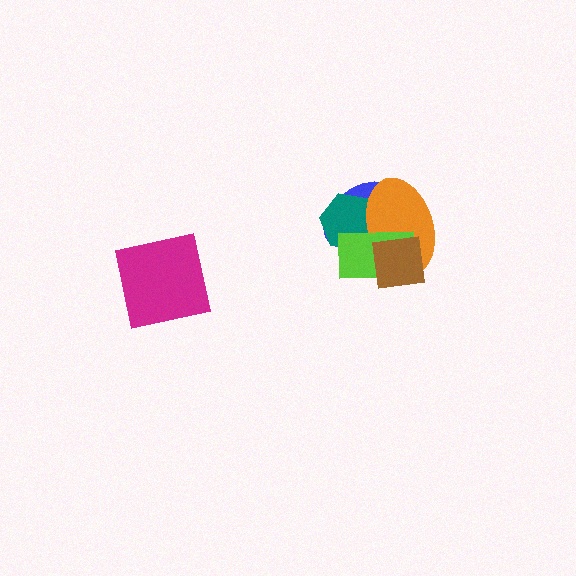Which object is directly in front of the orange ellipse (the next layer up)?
The lime rectangle is directly in front of the orange ellipse.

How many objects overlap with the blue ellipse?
4 objects overlap with the blue ellipse.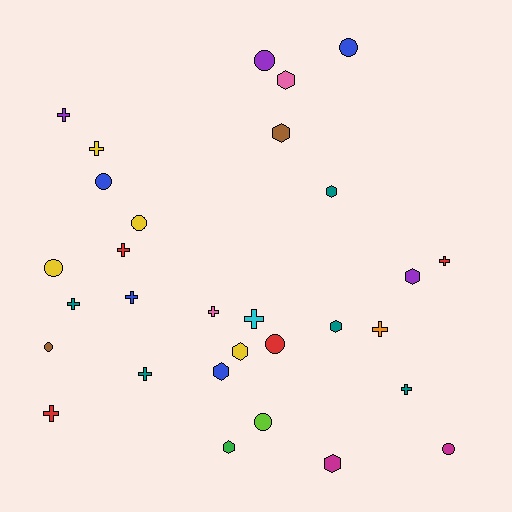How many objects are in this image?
There are 30 objects.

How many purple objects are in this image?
There are 3 purple objects.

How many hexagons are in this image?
There are 9 hexagons.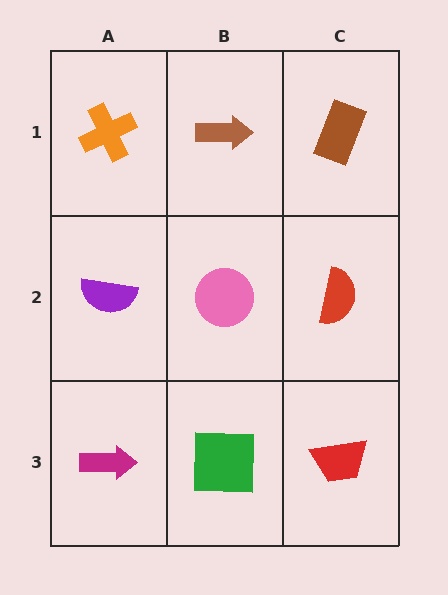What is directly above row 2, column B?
A brown arrow.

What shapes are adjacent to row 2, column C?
A brown rectangle (row 1, column C), a red trapezoid (row 3, column C), a pink circle (row 2, column B).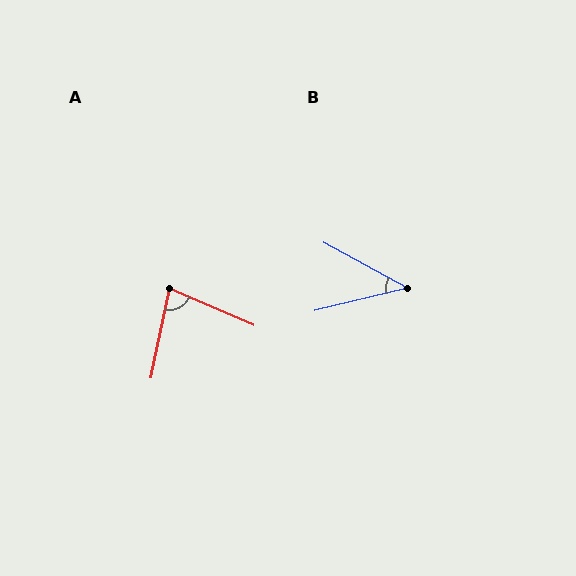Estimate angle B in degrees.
Approximately 43 degrees.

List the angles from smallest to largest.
B (43°), A (78°).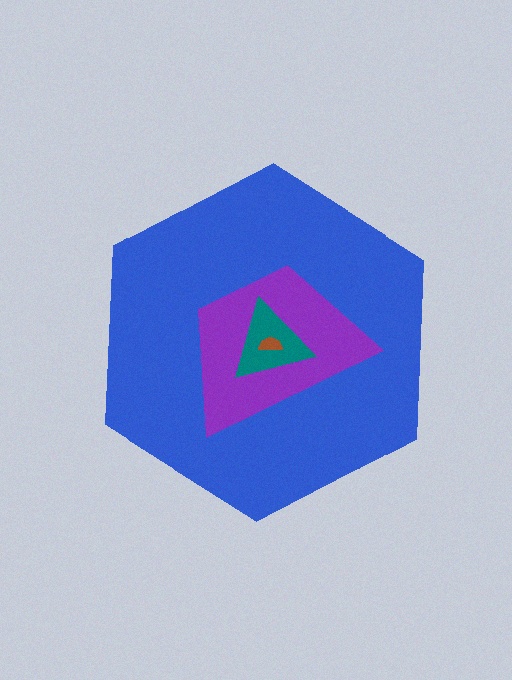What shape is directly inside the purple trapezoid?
The teal triangle.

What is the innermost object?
The brown semicircle.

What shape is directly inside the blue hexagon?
The purple trapezoid.